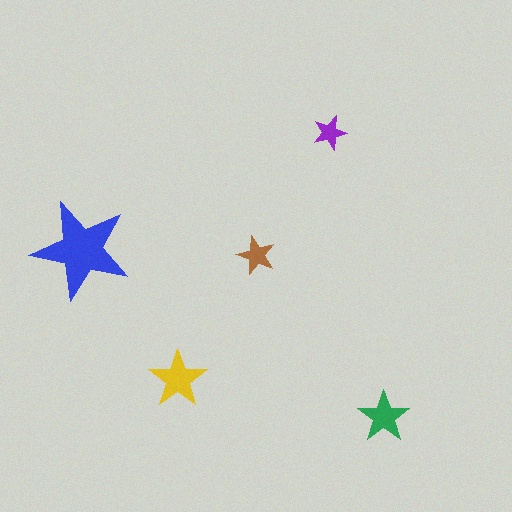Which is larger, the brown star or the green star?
The green one.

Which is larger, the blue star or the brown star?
The blue one.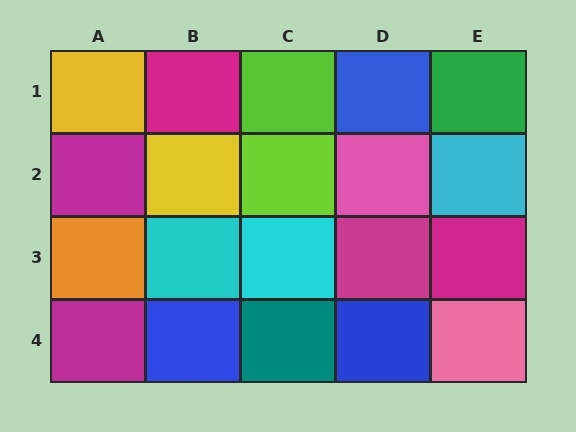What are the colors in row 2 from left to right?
Magenta, yellow, lime, pink, cyan.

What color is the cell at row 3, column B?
Cyan.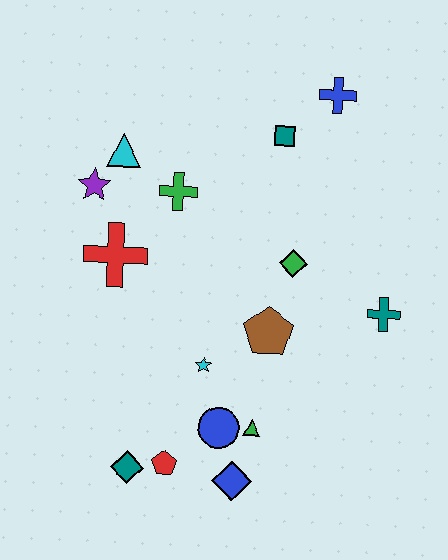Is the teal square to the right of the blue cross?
No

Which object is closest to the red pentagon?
The teal diamond is closest to the red pentagon.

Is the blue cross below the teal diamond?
No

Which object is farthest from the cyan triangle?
The blue diamond is farthest from the cyan triangle.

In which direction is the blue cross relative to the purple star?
The blue cross is to the right of the purple star.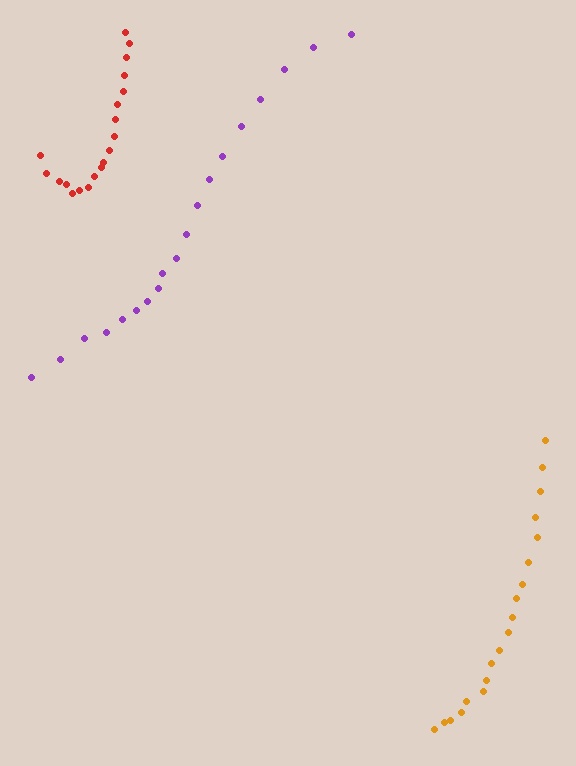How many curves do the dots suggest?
There are 3 distinct paths.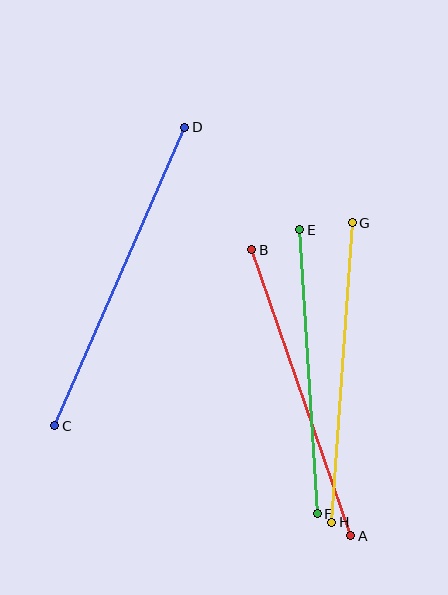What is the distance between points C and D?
The distance is approximately 326 pixels.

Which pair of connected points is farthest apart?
Points C and D are farthest apart.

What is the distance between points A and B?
The distance is approximately 303 pixels.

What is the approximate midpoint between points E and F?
The midpoint is at approximately (309, 372) pixels.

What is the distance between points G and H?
The distance is approximately 300 pixels.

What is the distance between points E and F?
The distance is approximately 285 pixels.